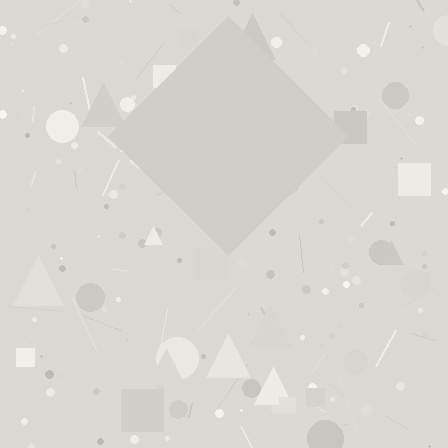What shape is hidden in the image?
A diamond is hidden in the image.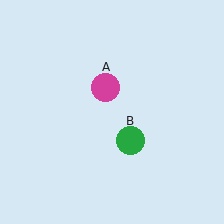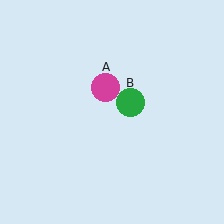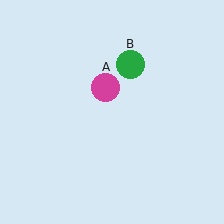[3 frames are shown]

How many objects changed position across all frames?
1 object changed position: green circle (object B).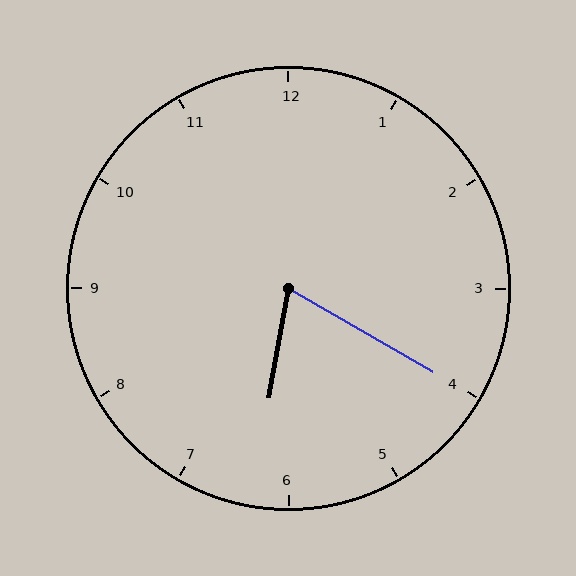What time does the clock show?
6:20.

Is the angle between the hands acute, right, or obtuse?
It is acute.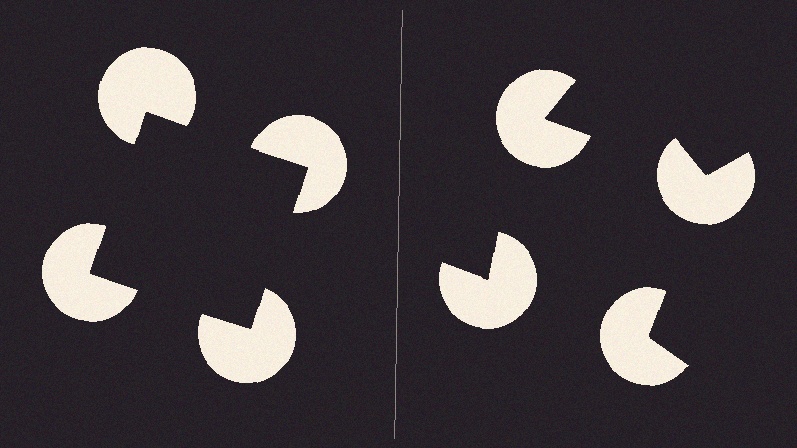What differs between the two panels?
The pac-man discs are positioned identically on both sides; only the wedge orientations differ. On the left they align to a square; on the right they are misaligned.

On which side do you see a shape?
An illusory square appears on the left side. On the right side the wedge cuts are rotated, so no coherent shape forms.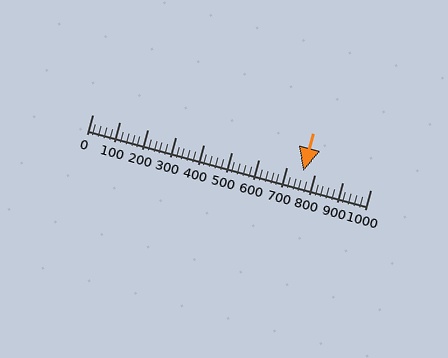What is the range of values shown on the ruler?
The ruler shows values from 0 to 1000.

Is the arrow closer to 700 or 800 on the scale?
The arrow is closer to 800.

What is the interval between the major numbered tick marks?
The major tick marks are spaced 100 units apart.